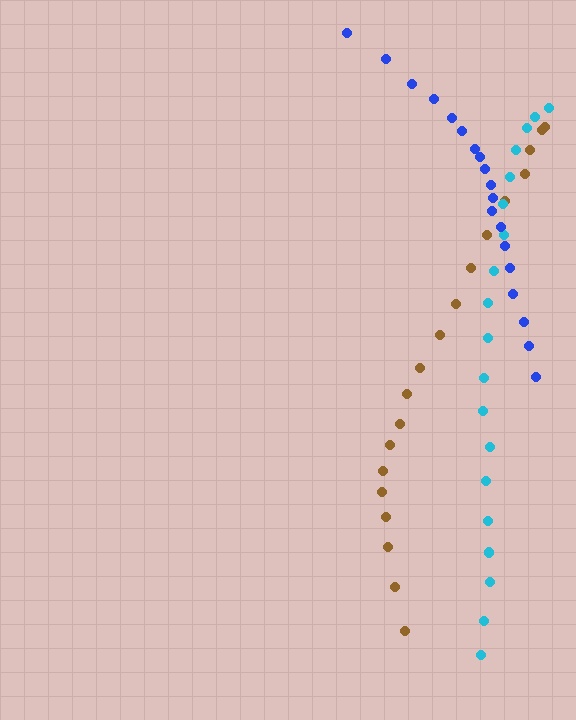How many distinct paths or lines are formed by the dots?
There are 3 distinct paths.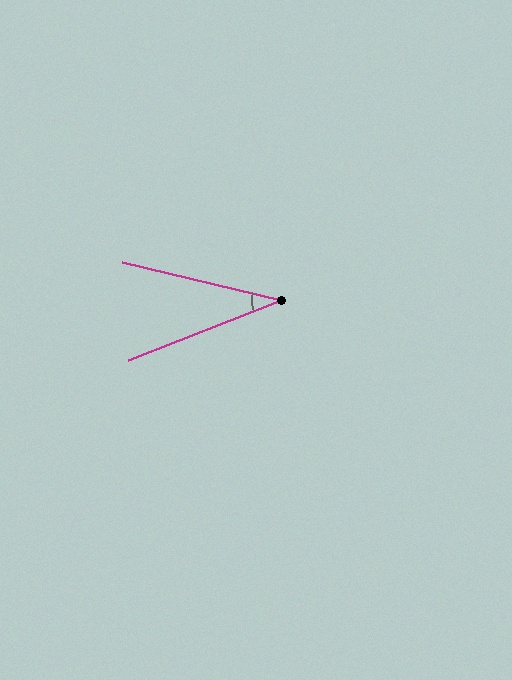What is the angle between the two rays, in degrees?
Approximately 35 degrees.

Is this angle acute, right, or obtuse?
It is acute.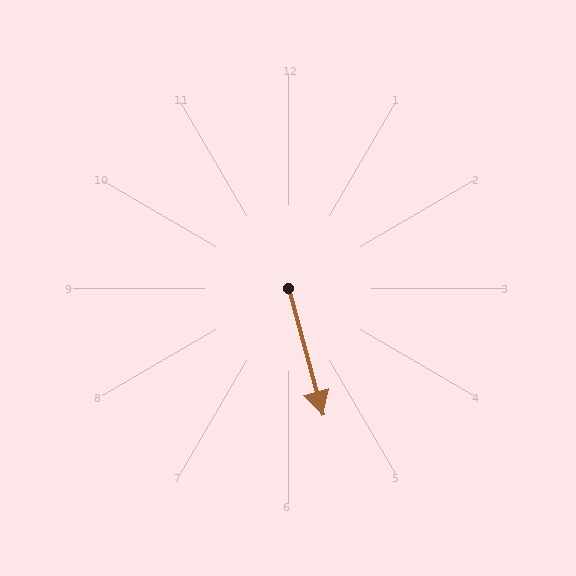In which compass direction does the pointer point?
South.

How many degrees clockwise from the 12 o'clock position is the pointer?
Approximately 165 degrees.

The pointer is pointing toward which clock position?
Roughly 5 o'clock.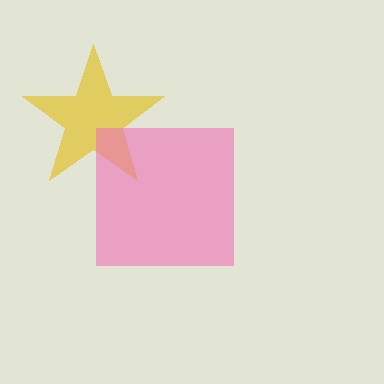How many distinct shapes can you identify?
There are 2 distinct shapes: a yellow star, a pink square.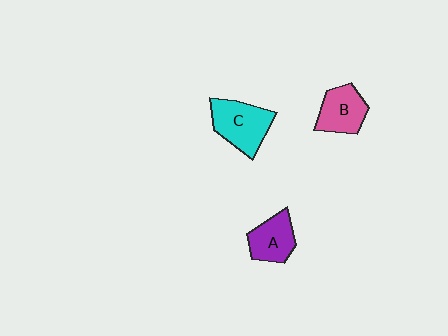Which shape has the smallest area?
Shape A (purple).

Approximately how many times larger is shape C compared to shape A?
Approximately 1.4 times.